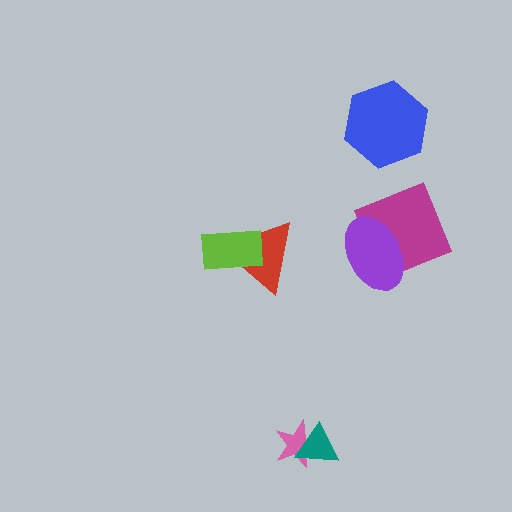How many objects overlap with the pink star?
1 object overlaps with the pink star.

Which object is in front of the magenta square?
The purple ellipse is in front of the magenta square.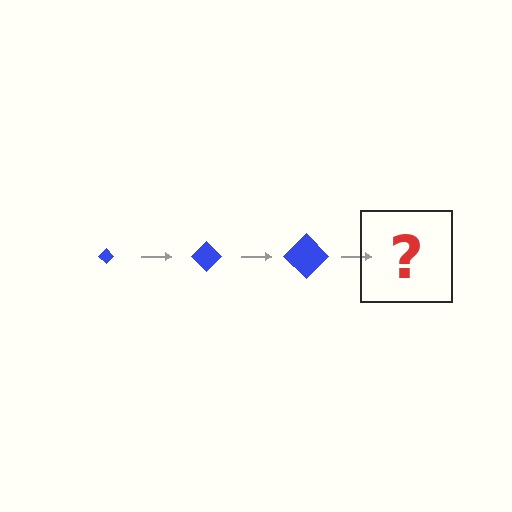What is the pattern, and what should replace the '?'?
The pattern is that the diamond gets progressively larger each step. The '?' should be a blue diamond, larger than the previous one.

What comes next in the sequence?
The next element should be a blue diamond, larger than the previous one.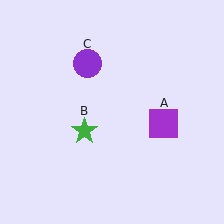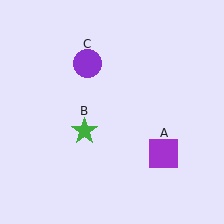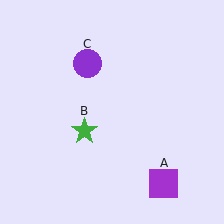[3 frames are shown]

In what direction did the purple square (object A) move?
The purple square (object A) moved down.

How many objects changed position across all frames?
1 object changed position: purple square (object A).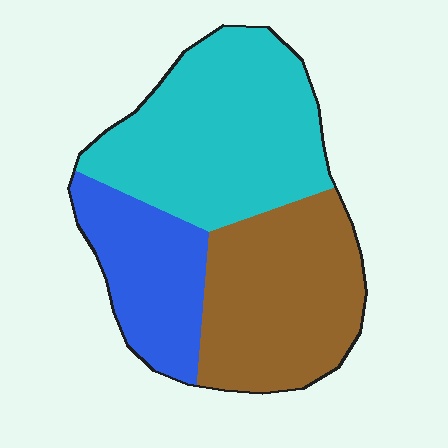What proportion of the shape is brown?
Brown takes up about one third (1/3) of the shape.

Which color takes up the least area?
Blue, at roughly 20%.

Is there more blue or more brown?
Brown.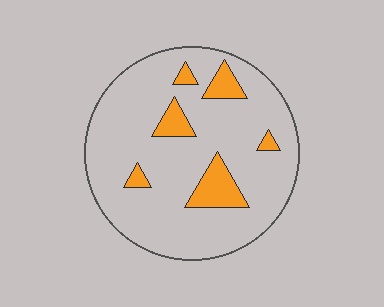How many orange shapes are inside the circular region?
6.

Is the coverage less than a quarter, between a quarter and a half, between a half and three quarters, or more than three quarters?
Less than a quarter.